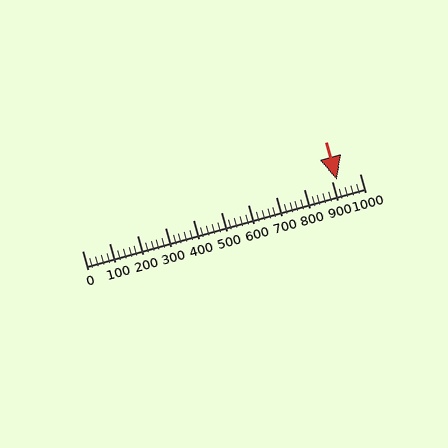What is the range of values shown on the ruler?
The ruler shows values from 0 to 1000.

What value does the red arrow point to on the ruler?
The red arrow points to approximately 920.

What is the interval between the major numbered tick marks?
The major tick marks are spaced 100 units apart.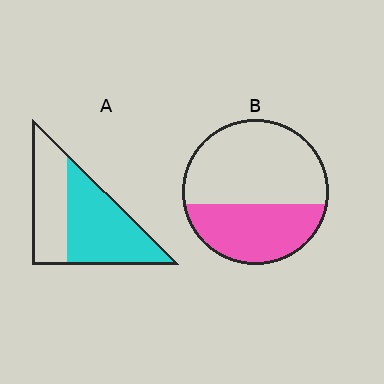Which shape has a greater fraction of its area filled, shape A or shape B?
Shape A.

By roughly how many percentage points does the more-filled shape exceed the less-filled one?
By roughly 20 percentage points (A over B).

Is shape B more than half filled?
No.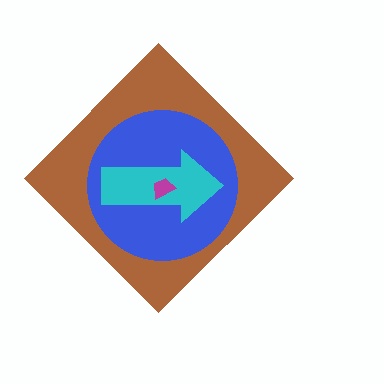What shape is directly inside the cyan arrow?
The magenta trapezoid.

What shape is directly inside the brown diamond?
The blue circle.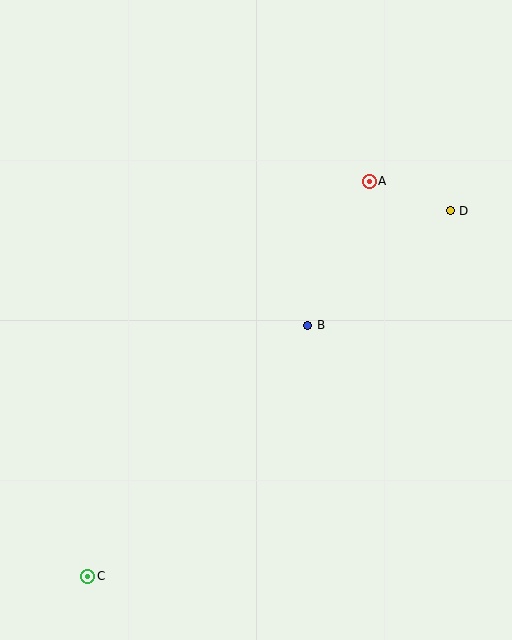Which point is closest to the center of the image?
Point B at (308, 325) is closest to the center.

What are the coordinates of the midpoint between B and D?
The midpoint between B and D is at (379, 268).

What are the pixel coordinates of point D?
Point D is at (450, 211).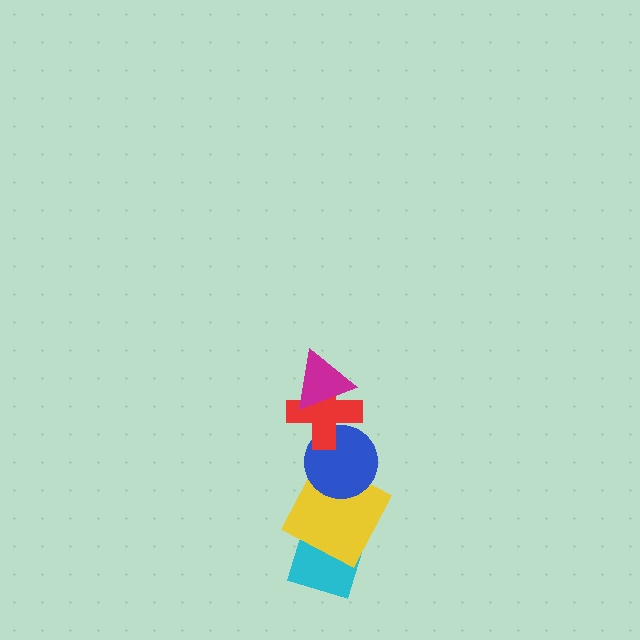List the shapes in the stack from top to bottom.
From top to bottom: the magenta triangle, the red cross, the blue circle, the yellow square, the cyan diamond.